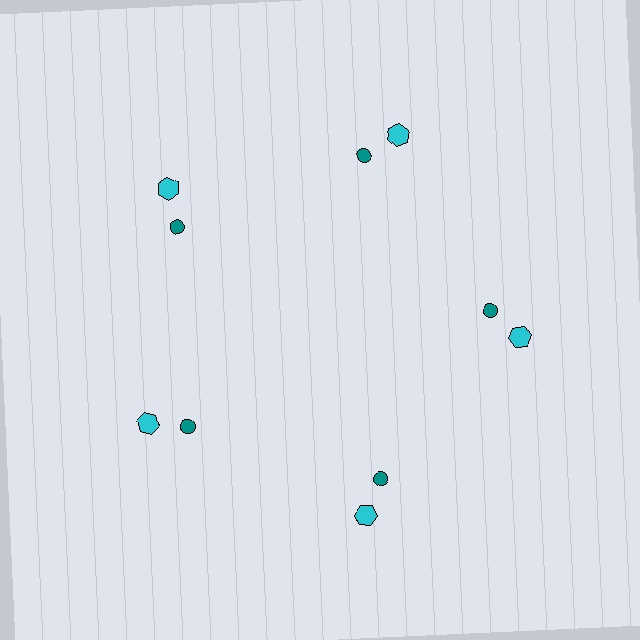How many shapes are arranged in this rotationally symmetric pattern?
There are 10 shapes, arranged in 5 groups of 2.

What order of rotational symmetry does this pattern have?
This pattern has 5-fold rotational symmetry.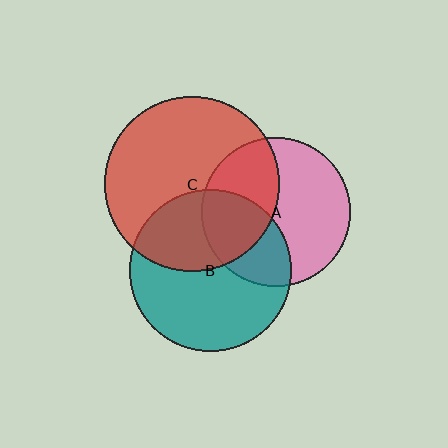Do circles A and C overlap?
Yes.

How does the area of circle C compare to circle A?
Approximately 1.4 times.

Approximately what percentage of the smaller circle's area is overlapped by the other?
Approximately 40%.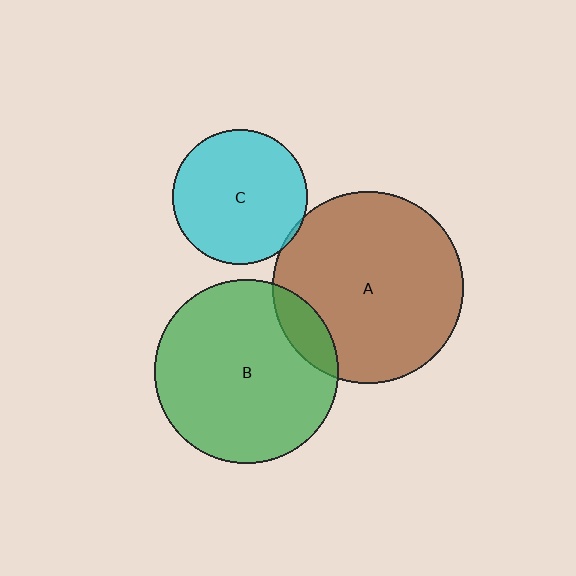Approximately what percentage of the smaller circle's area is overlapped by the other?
Approximately 5%.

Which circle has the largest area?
Circle A (brown).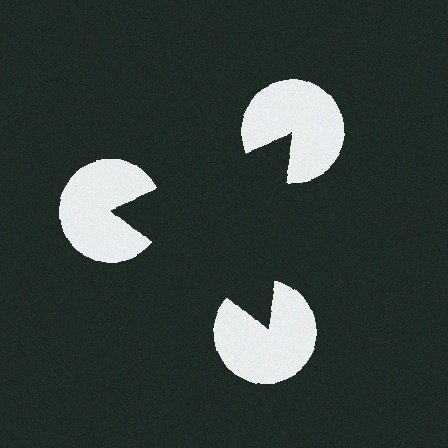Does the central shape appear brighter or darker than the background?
It typically appears slightly darker than the background, even though no actual brightness change is drawn.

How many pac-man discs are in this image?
There are 3 — one at each vertex of the illusory triangle.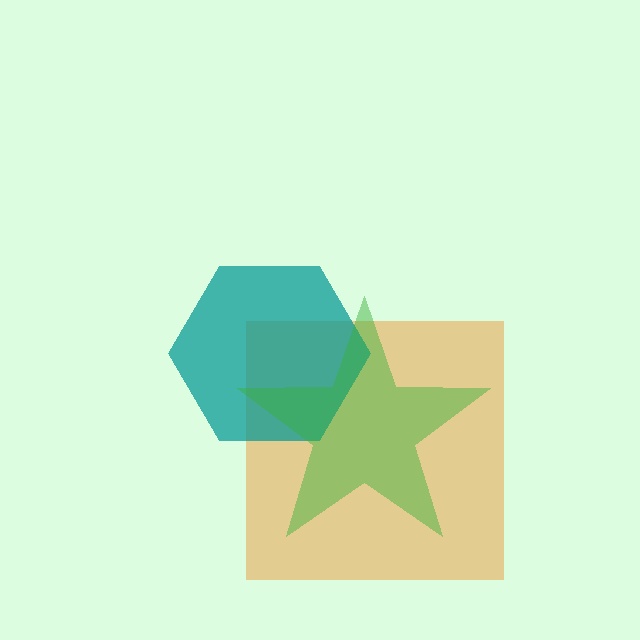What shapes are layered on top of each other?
The layered shapes are: an orange square, a teal hexagon, a green star.